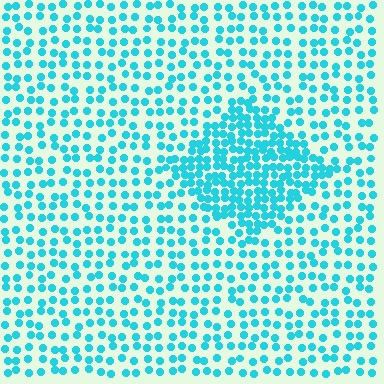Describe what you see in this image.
The image contains small cyan elements arranged at two different densities. A diamond-shaped region is visible where the elements are more densely packed than the surrounding area.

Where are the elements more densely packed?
The elements are more densely packed inside the diamond boundary.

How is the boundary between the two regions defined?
The boundary is defined by a change in element density (approximately 2.1x ratio). All elements are the same color, size, and shape.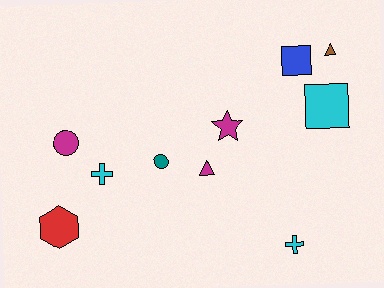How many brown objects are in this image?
There is 1 brown object.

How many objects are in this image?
There are 10 objects.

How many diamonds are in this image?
There are no diamonds.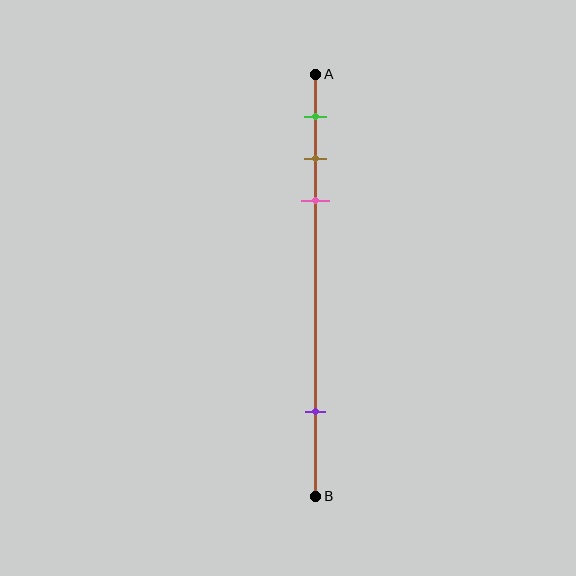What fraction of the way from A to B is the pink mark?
The pink mark is approximately 30% (0.3) of the way from A to B.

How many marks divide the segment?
There are 4 marks dividing the segment.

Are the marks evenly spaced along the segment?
No, the marks are not evenly spaced.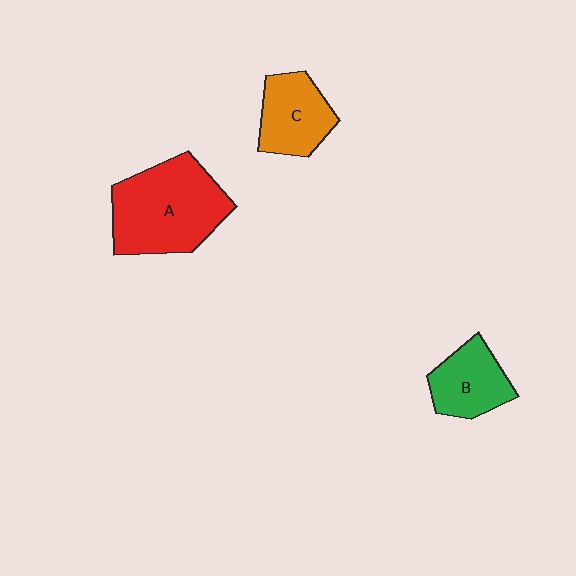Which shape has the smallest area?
Shape B (green).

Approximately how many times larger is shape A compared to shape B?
Approximately 1.9 times.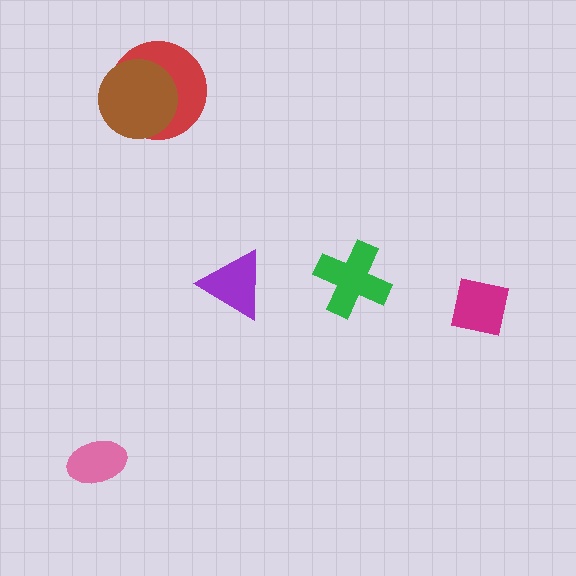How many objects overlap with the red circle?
1 object overlaps with the red circle.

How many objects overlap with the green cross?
0 objects overlap with the green cross.